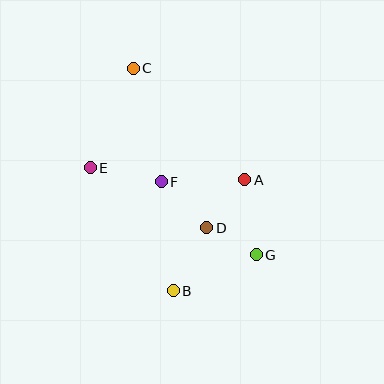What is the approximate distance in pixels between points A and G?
The distance between A and G is approximately 76 pixels.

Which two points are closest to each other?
Points D and G are closest to each other.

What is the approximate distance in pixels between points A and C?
The distance between A and C is approximately 158 pixels.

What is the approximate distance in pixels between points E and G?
The distance between E and G is approximately 187 pixels.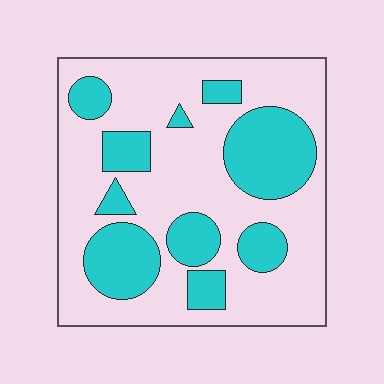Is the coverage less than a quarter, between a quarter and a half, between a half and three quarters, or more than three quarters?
Between a quarter and a half.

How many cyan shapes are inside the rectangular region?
10.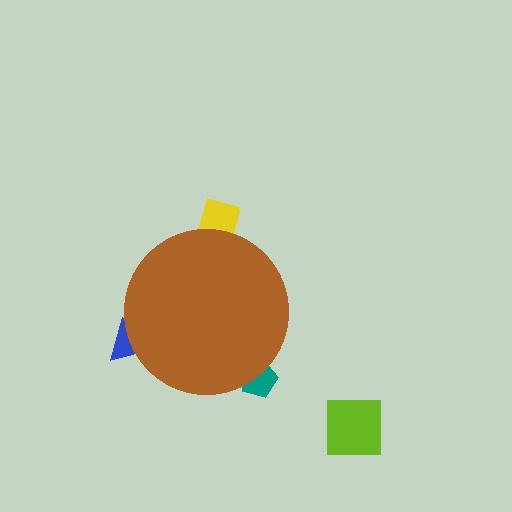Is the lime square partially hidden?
No, the lime square is fully visible.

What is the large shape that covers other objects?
A brown circle.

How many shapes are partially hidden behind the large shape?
3 shapes are partially hidden.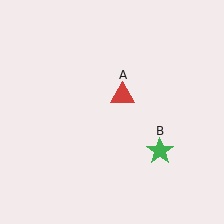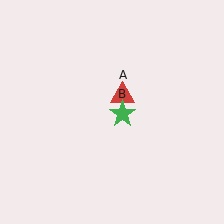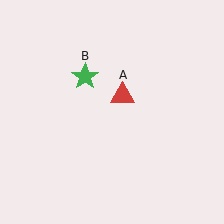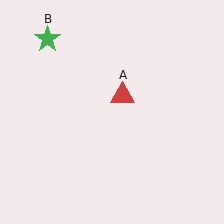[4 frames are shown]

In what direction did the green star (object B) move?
The green star (object B) moved up and to the left.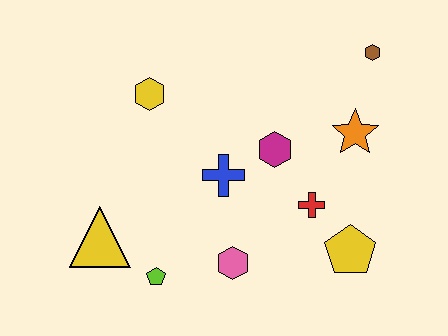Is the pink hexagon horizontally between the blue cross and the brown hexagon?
Yes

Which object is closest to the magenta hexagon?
The blue cross is closest to the magenta hexagon.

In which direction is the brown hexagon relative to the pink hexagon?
The brown hexagon is above the pink hexagon.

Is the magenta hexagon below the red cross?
No